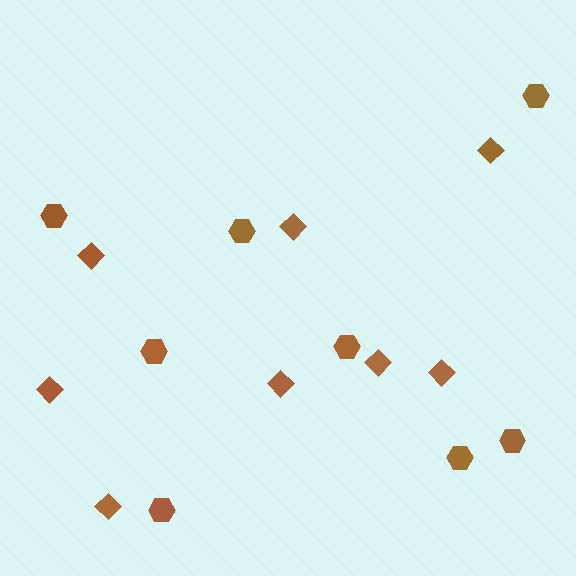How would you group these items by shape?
There are 2 groups: one group of hexagons (8) and one group of diamonds (8).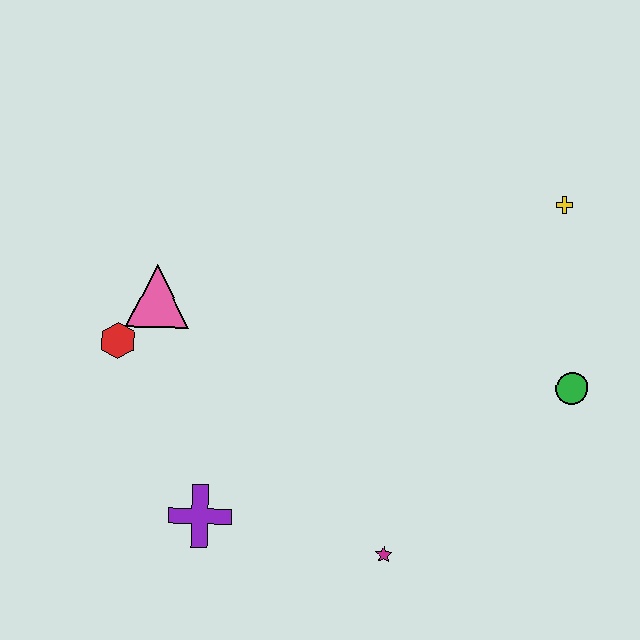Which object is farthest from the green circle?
The red hexagon is farthest from the green circle.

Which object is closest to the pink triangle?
The red hexagon is closest to the pink triangle.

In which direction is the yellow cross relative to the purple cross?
The yellow cross is to the right of the purple cross.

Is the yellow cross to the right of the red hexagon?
Yes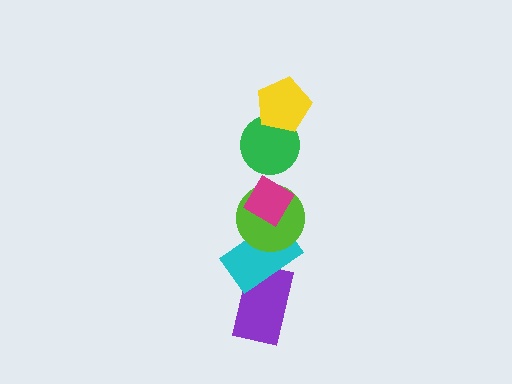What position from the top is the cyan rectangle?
The cyan rectangle is 5th from the top.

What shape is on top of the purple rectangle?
The cyan rectangle is on top of the purple rectangle.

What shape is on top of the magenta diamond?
The green circle is on top of the magenta diamond.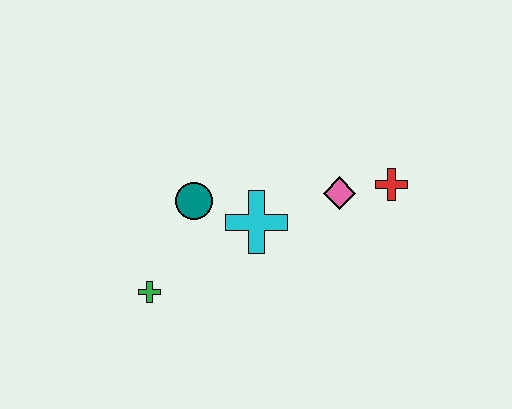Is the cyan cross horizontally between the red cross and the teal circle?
Yes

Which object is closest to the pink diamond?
The red cross is closest to the pink diamond.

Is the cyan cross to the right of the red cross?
No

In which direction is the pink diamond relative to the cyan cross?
The pink diamond is to the right of the cyan cross.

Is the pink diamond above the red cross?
No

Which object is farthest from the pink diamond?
The green cross is farthest from the pink diamond.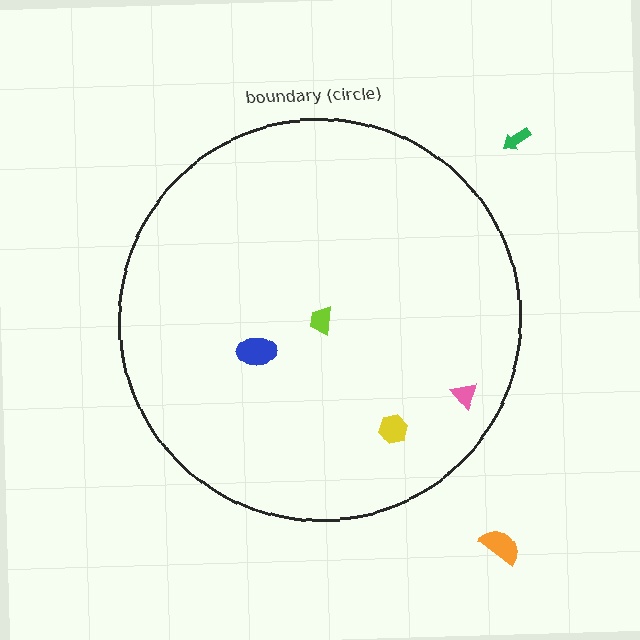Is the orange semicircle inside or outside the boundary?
Outside.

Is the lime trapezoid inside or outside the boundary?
Inside.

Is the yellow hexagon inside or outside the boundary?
Inside.